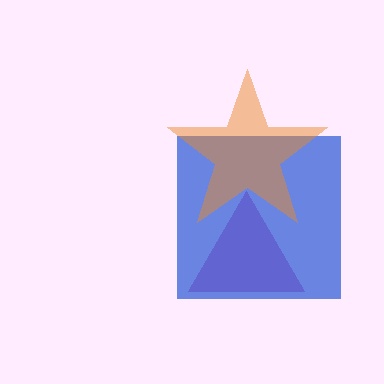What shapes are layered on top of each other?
The layered shapes are: a magenta triangle, a blue square, an orange star.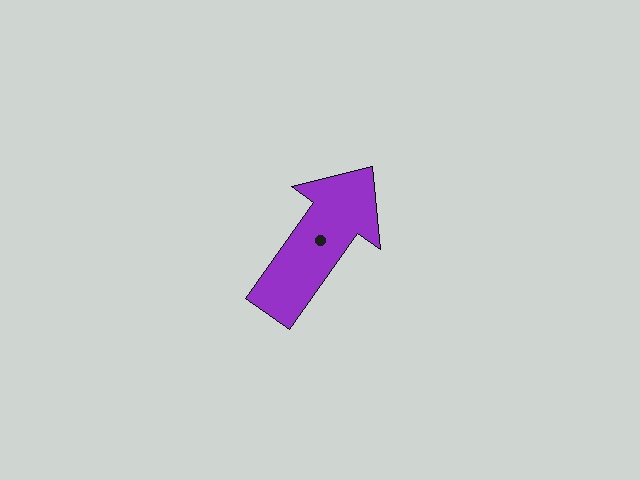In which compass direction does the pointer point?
Northeast.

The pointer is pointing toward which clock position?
Roughly 1 o'clock.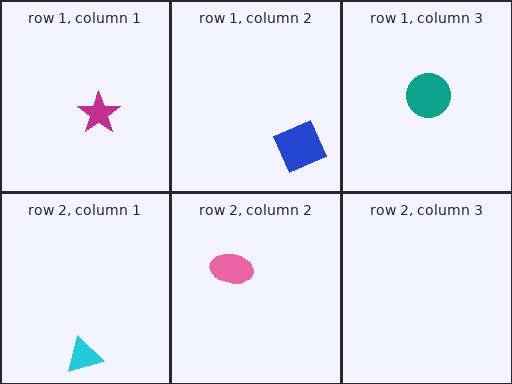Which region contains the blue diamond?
The row 1, column 2 region.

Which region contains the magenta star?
The row 1, column 1 region.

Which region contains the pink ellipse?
The row 2, column 2 region.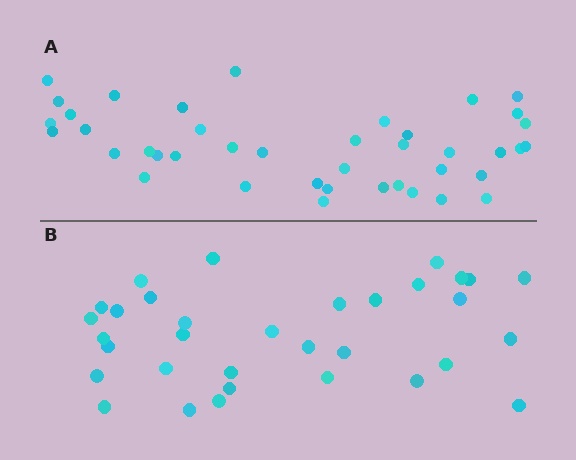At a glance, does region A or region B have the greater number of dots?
Region A (the top region) has more dots.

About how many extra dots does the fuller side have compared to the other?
Region A has roughly 8 or so more dots than region B.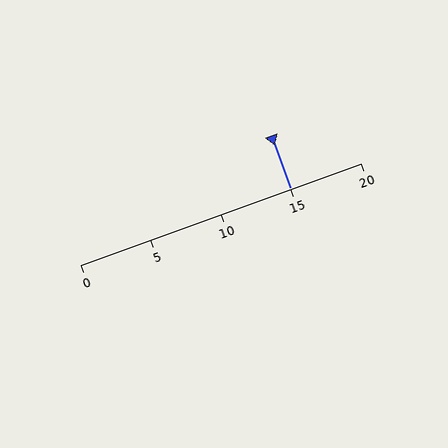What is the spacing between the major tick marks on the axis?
The major ticks are spaced 5 apart.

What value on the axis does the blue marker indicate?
The marker indicates approximately 15.